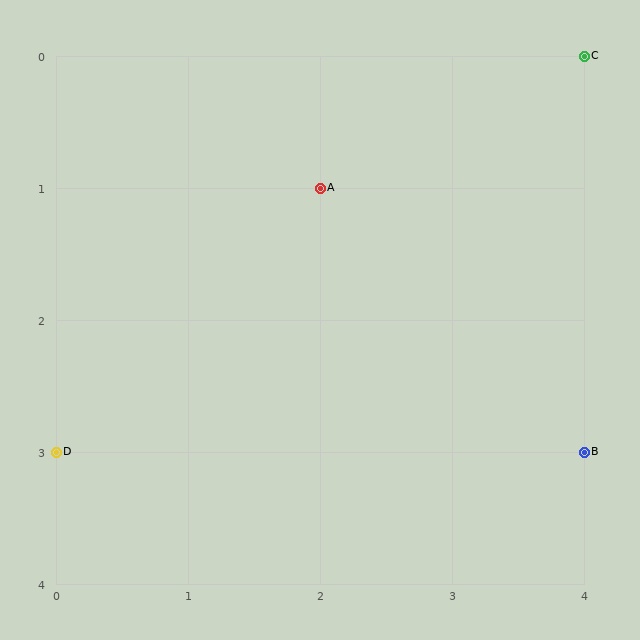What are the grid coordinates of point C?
Point C is at grid coordinates (4, 0).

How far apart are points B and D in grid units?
Points B and D are 4 columns apart.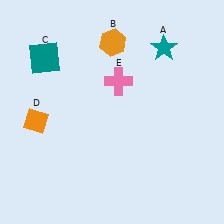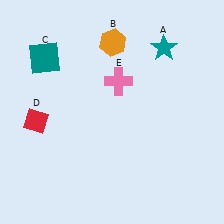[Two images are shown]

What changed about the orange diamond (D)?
In Image 1, D is orange. In Image 2, it changed to red.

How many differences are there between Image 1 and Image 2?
There is 1 difference between the two images.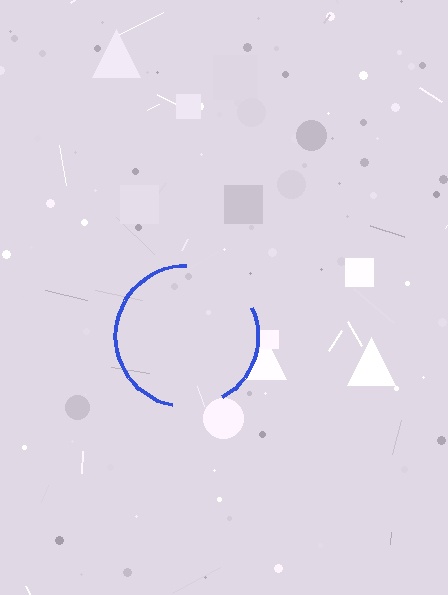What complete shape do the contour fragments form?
The contour fragments form a circle.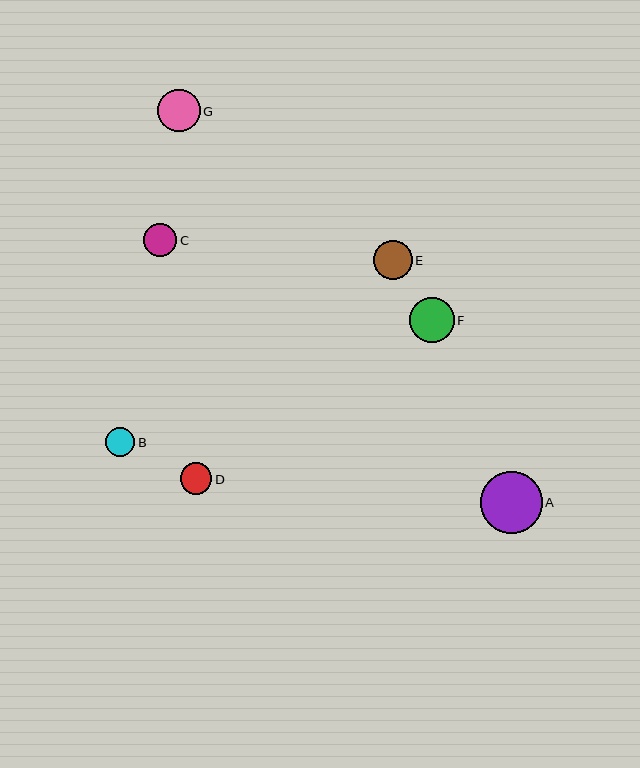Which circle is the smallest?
Circle B is the smallest with a size of approximately 29 pixels.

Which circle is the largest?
Circle A is the largest with a size of approximately 62 pixels.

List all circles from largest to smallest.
From largest to smallest: A, F, G, E, C, D, B.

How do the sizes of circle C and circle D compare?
Circle C and circle D are approximately the same size.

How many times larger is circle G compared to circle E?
Circle G is approximately 1.1 times the size of circle E.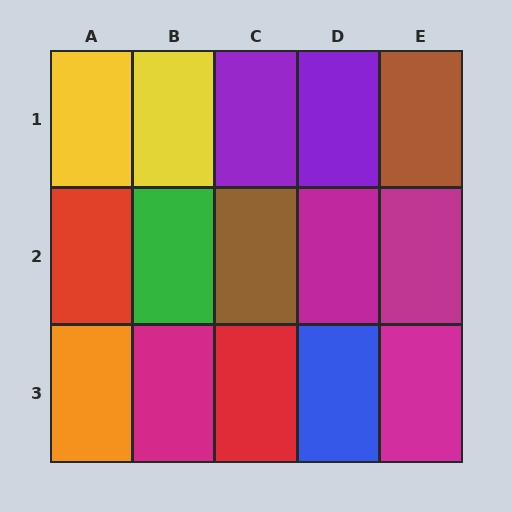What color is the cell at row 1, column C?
Purple.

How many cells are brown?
2 cells are brown.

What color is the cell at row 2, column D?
Magenta.